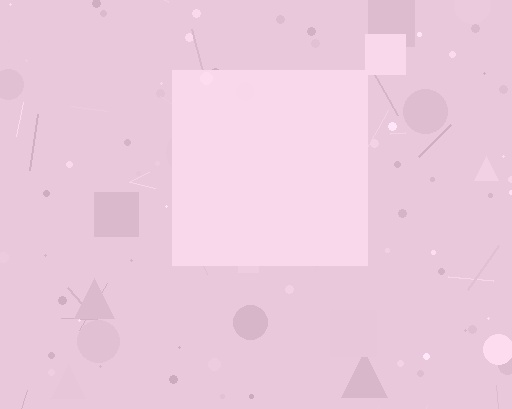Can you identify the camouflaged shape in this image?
The camouflaged shape is a square.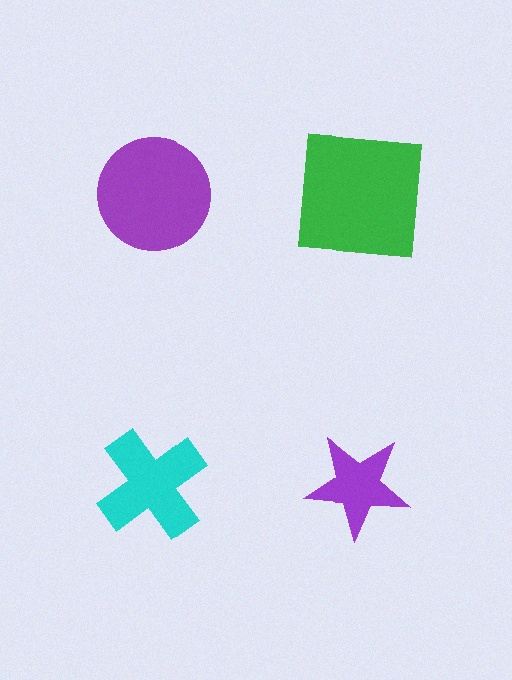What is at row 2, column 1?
A cyan cross.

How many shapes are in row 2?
2 shapes.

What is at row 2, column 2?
A purple star.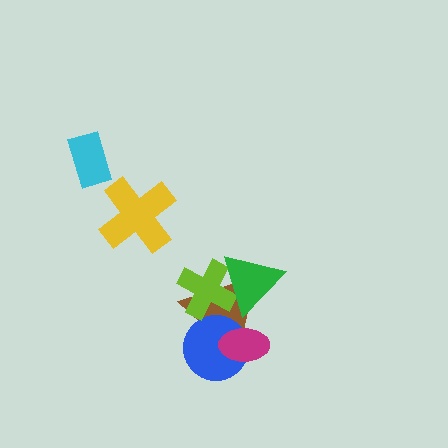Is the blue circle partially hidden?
Yes, it is partially covered by another shape.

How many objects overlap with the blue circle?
2 objects overlap with the blue circle.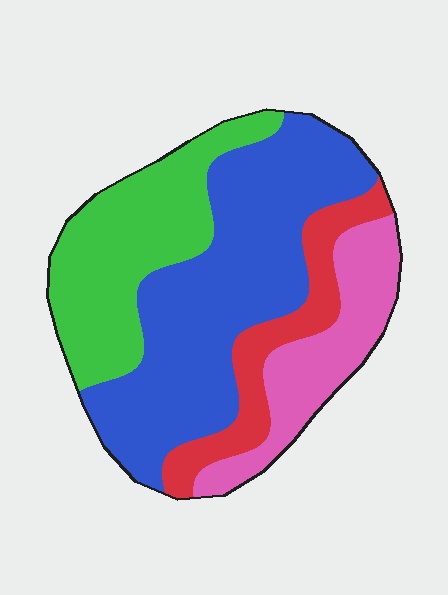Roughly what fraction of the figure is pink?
Pink takes up about one sixth (1/6) of the figure.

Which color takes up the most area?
Blue, at roughly 45%.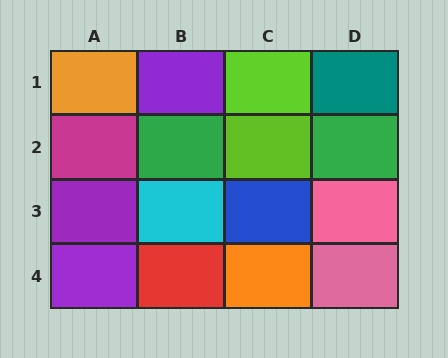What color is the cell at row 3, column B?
Cyan.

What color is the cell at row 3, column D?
Pink.